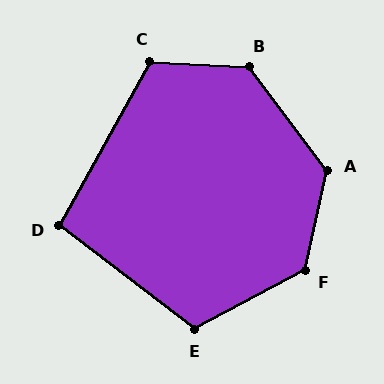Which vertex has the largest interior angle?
F, at approximately 131 degrees.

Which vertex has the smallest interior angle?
D, at approximately 99 degrees.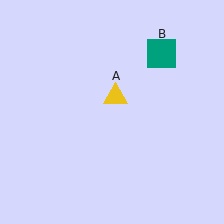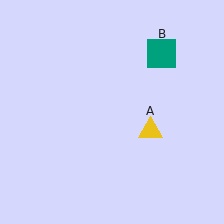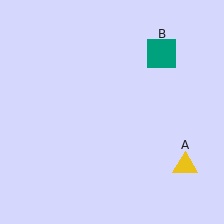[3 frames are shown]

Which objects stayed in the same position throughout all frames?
Teal square (object B) remained stationary.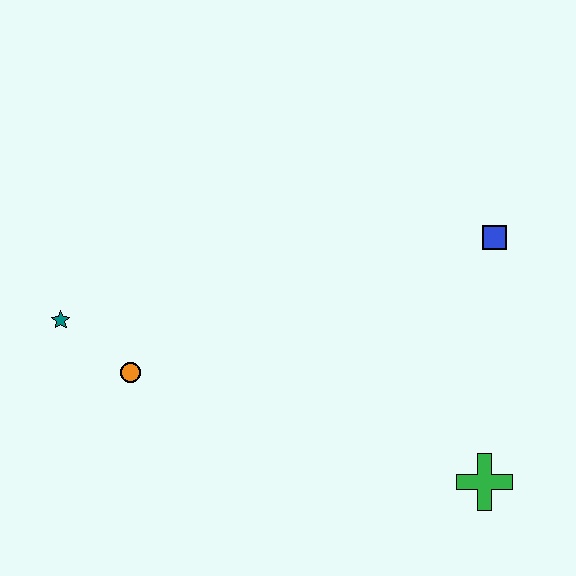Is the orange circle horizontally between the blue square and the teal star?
Yes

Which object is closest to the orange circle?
The teal star is closest to the orange circle.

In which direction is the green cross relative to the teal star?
The green cross is to the right of the teal star.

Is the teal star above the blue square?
No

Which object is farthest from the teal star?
The green cross is farthest from the teal star.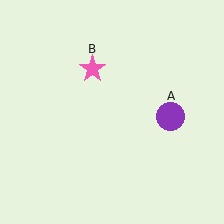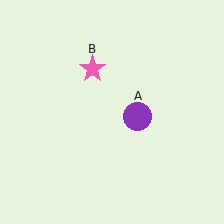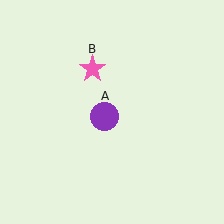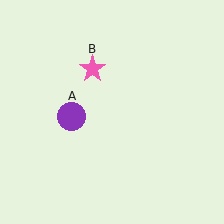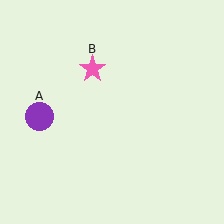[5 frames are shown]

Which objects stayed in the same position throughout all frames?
Pink star (object B) remained stationary.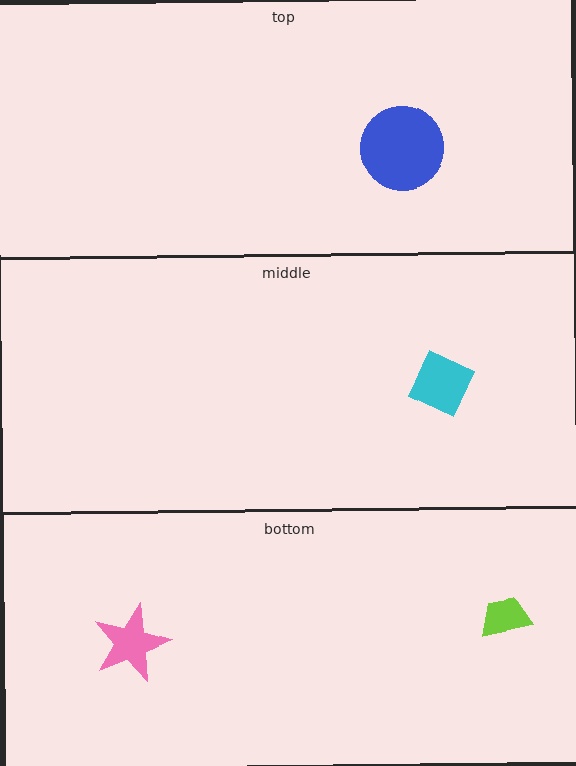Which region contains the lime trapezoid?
The bottom region.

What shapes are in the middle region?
The cyan diamond.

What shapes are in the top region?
The blue circle.